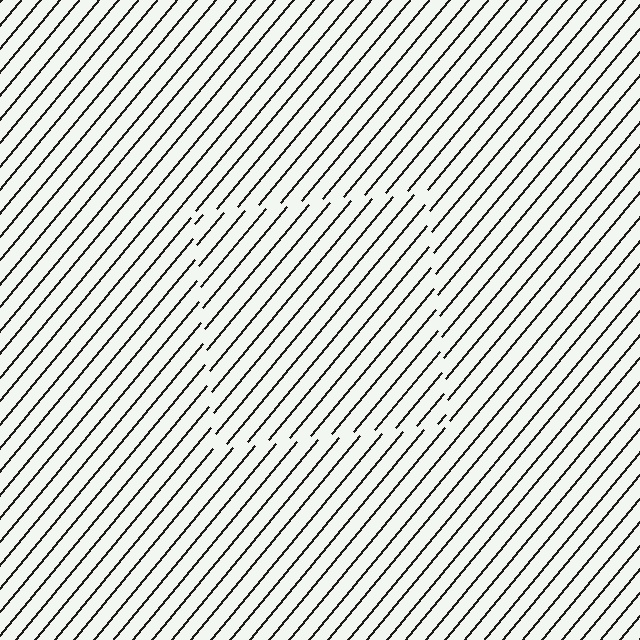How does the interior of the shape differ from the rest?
The interior of the shape contains the same grating, shifted by half a period — the contour is defined by the phase discontinuity where line-ends from the inner and outer gratings abut.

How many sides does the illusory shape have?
4 sides — the line-ends trace a square.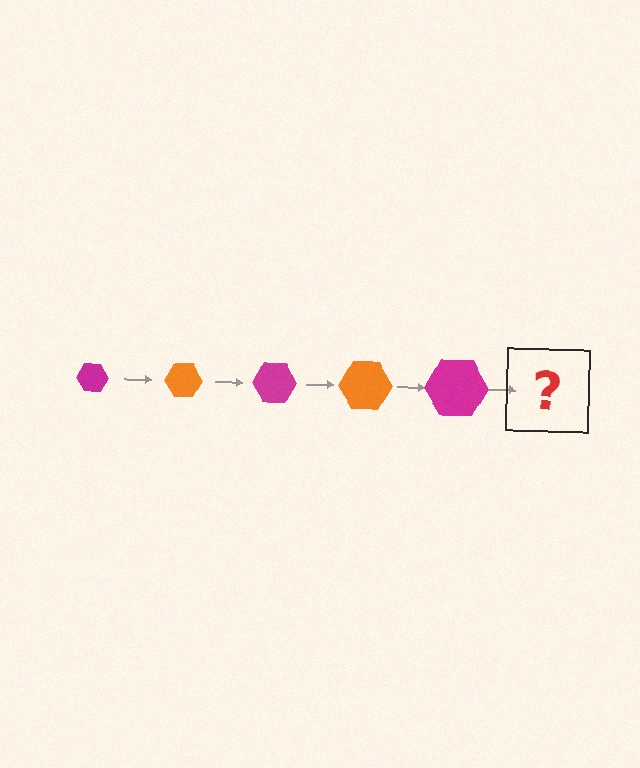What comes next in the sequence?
The next element should be an orange hexagon, larger than the previous one.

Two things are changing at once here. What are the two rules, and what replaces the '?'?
The two rules are that the hexagon grows larger each step and the color cycles through magenta and orange. The '?' should be an orange hexagon, larger than the previous one.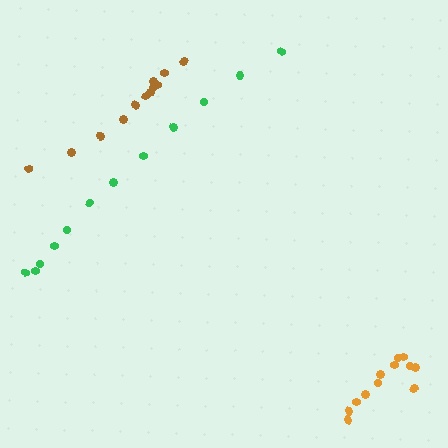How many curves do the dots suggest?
There are 3 distinct paths.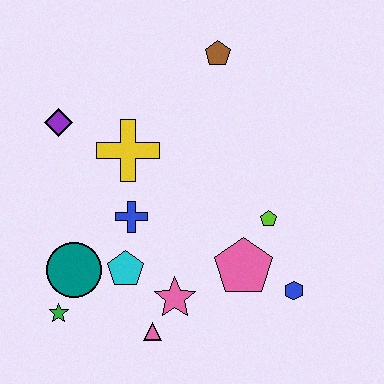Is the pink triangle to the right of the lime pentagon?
No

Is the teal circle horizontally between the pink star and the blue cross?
No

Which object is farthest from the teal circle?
The brown pentagon is farthest from the teal circle.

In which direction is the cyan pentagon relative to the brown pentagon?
The cyan pentagon is below the brown pentagon.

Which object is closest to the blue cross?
The cyan pentagon is closest to the blue cross.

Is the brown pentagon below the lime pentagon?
No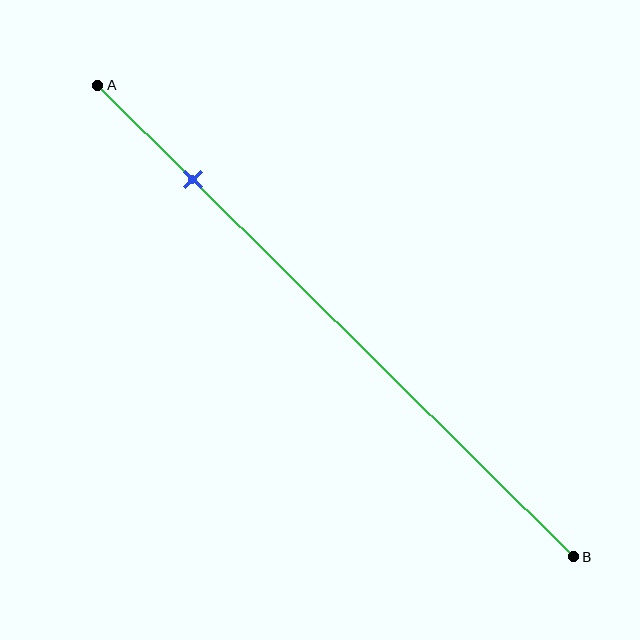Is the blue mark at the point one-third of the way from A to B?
No, the mark is at about 20% from A, not at the 33% one-third point.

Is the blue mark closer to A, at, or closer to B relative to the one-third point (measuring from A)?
The blue mark is closer to point A than the one-third point of segment AB.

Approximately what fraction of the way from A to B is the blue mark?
The blue mark is approximately 20% of the way from A to B.